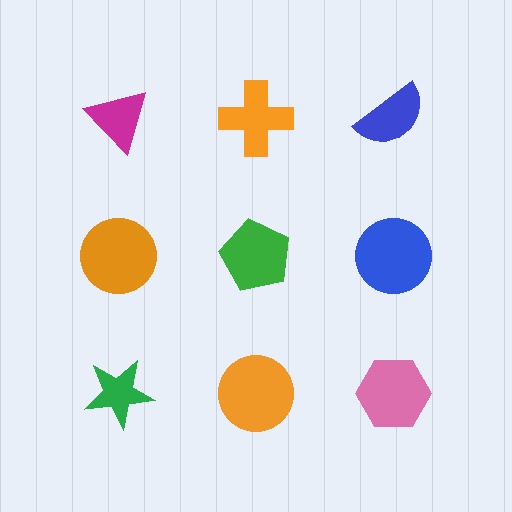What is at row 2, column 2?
A green pentagon.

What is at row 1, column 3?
A blue semicircle.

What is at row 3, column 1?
A green star.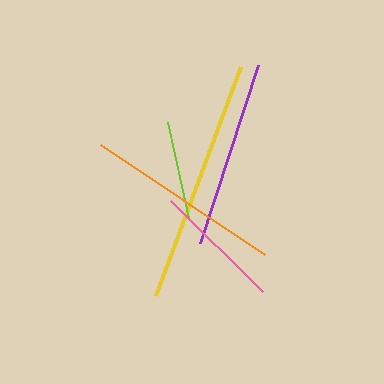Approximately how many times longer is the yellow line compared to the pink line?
The yellow line is approximately 1.9 times the length of the pink line.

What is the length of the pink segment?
The pink segment is approximately 130 pixels long.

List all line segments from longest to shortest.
From longest to shortest: yellow, orange, purple, pink, lime.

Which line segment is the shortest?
The lime line is the shortest at approximately 98 pixels.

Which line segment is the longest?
The yellow line is the longest at approximately 244 pixels.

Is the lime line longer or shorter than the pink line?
The pink line is longer than the lime line.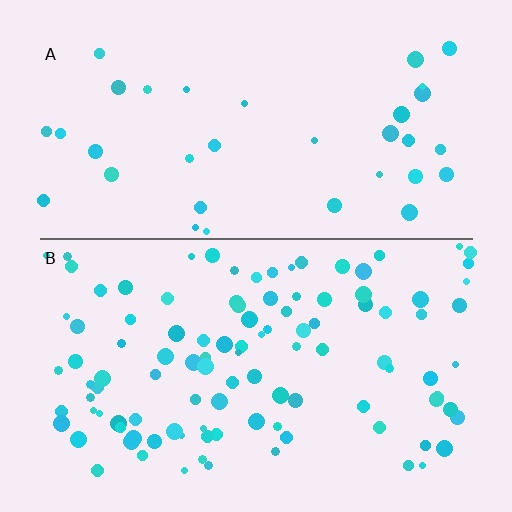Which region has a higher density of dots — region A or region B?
B (the bottom).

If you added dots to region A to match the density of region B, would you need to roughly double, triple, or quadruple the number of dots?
Approximately triple.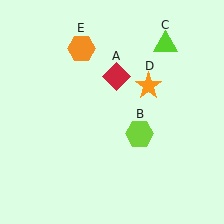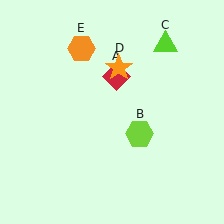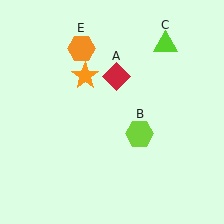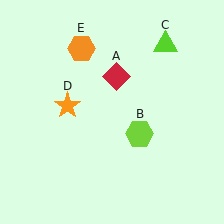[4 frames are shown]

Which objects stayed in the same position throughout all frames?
Red diamond (object A) and lime hexagon (object B) and lime triangle (object C) and orange hexagon (object E) remained stationary.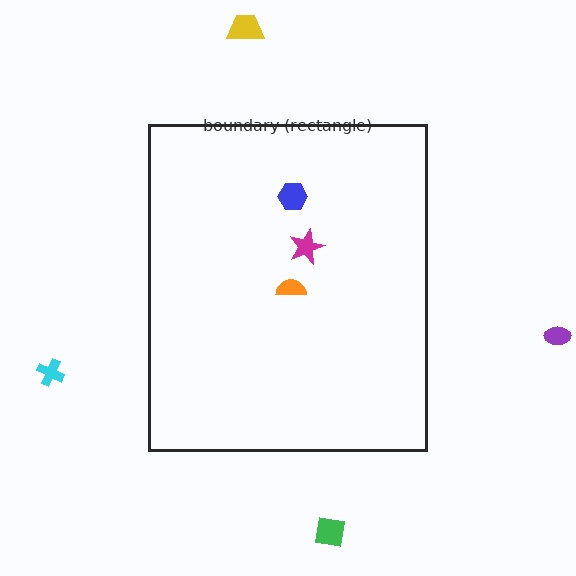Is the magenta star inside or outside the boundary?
Inside.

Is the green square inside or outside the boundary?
Outside.